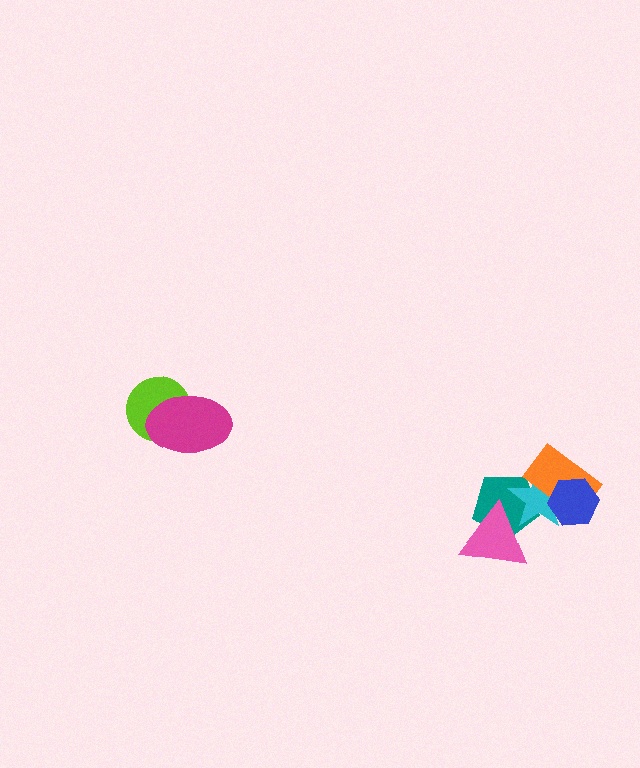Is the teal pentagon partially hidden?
Yes, it is partially covered by another shape.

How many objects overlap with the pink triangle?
2 objects overlap with the pink triangle.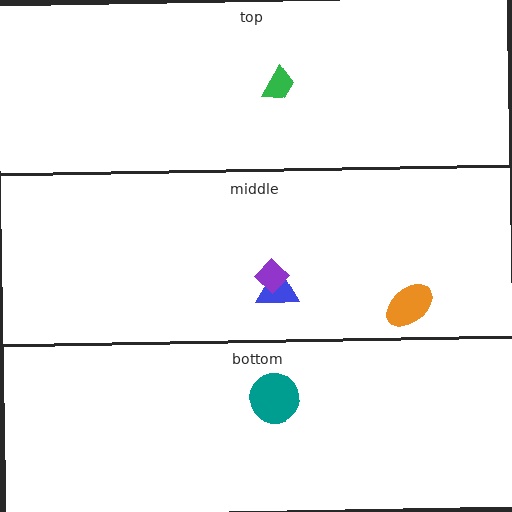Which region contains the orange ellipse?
The middle region.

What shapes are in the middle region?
The orange ellipse, the blue triangle, the purple diamond.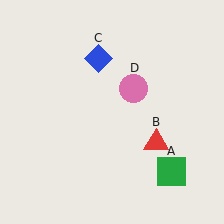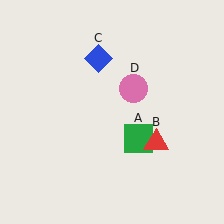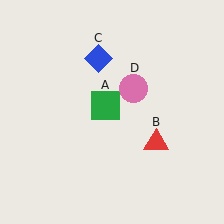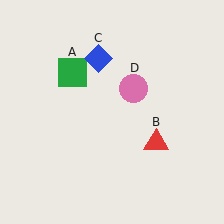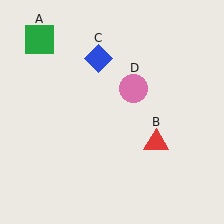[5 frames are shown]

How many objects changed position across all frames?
1 object changed position: green square (object A).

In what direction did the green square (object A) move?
The green square (object A) moved up and to the left.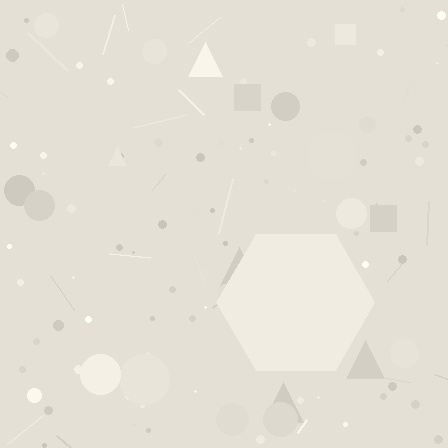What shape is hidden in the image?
A hexagon is hidden in the image.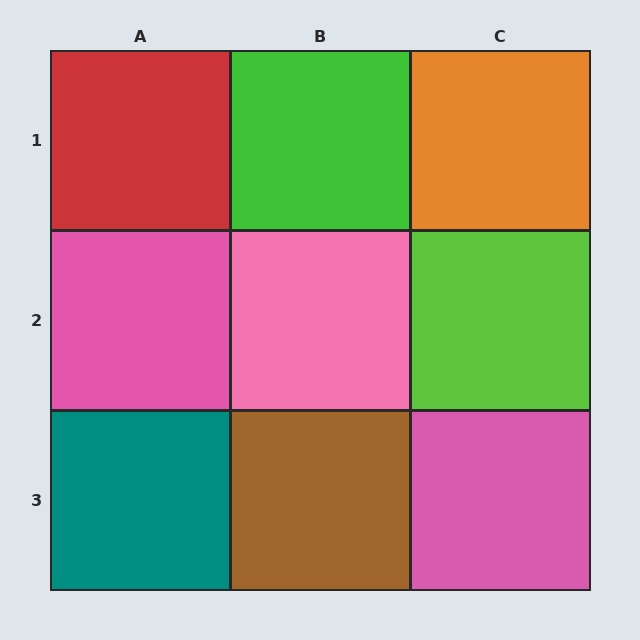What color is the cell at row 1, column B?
Green.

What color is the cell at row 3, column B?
Brown.